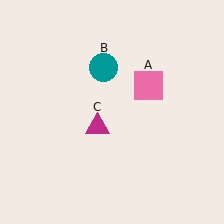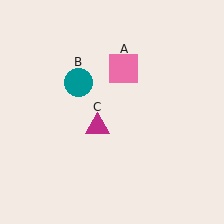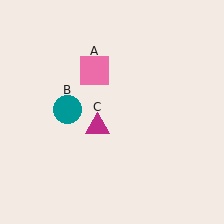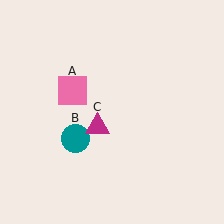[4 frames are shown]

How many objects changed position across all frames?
2 objects changed position: pink square (object A), teal circle (object B).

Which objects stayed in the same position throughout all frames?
Magenta triangle (object C) remained stationary.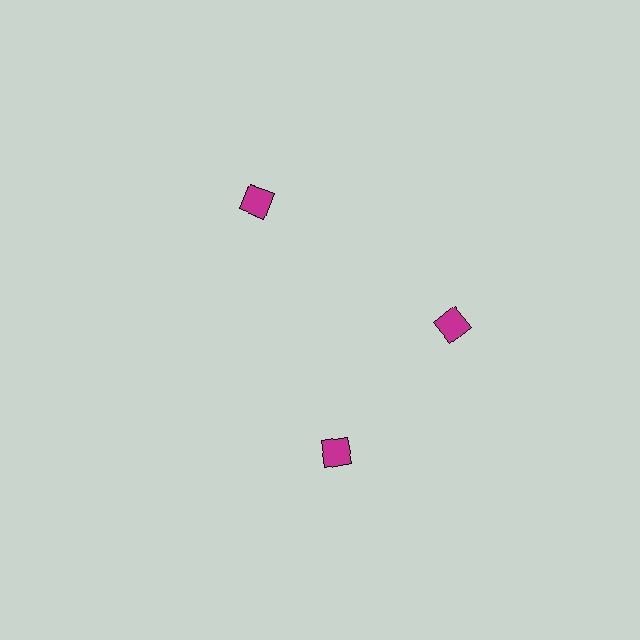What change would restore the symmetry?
The symmetry would be restored by rotating it back into even spacing with its neighbors so that all 3 diamonds sit at equal angles and equal distance from the center.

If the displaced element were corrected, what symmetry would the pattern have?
It would have 3-fold rotational symmetry — the pattern would map onto itself every 120 degrees.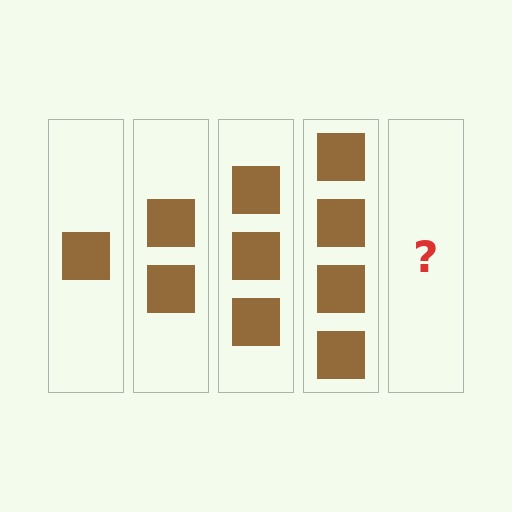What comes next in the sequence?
The next element should be 5 squares.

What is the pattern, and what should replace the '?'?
The pattern is that each step adds one more square. The '?' should be 5 squares.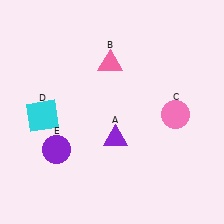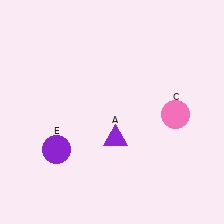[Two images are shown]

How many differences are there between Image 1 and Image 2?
There are 2 differences between the two images.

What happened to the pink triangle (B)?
The pink triangle (B) was removed in Image 2. It was in the top-left area of Image 1.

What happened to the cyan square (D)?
The cyan square (D) was removed in Image 2. It was in the bottom-left area of Image 1.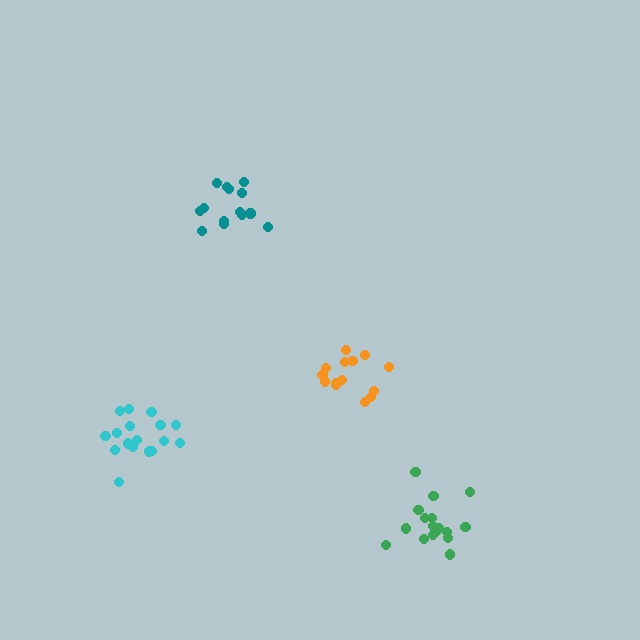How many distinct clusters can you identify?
There are 4 distinct clusters.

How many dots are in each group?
Group 1: 14 dots, Group 2: 18 dots, Group 3: 18 dots, Group 4: 14 dots (64 total).